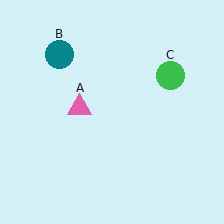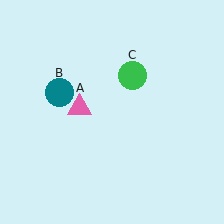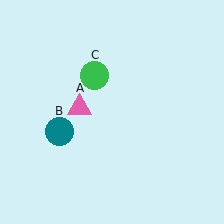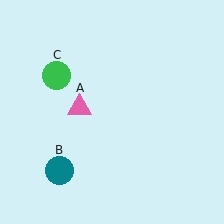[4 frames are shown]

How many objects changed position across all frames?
2 objects changed position: teal circle (object B), green circle (object C).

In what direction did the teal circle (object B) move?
The teal circle (object B) moved down.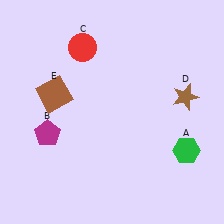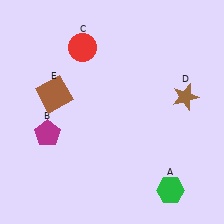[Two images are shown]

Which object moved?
The green hexagon (A) moved down.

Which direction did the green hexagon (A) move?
The green hexagon (A) moved down.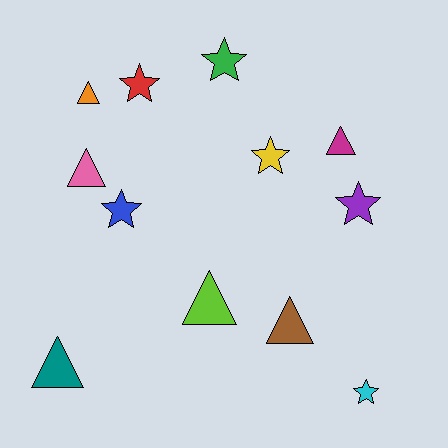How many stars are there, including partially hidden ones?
There are 6 stars.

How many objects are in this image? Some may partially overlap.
There are 12 objects.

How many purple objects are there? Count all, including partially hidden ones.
There is 1 purple object.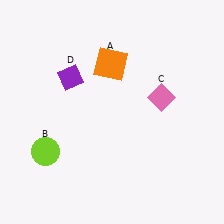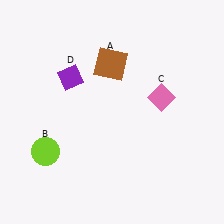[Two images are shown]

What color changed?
The square (A) changed from orange in Image 1 to brown in Image 2.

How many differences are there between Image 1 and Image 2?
There is 1 difference between the two images.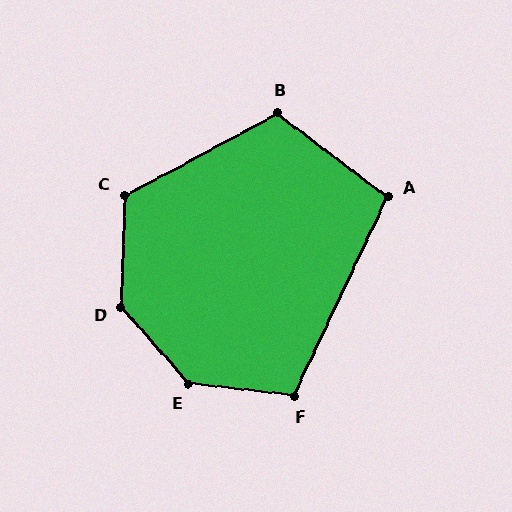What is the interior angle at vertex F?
Approximately 109 degrees (obtuse).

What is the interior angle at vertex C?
Approximately 120 degrees (obtuse).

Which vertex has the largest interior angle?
E, at approximately 138 degrees.